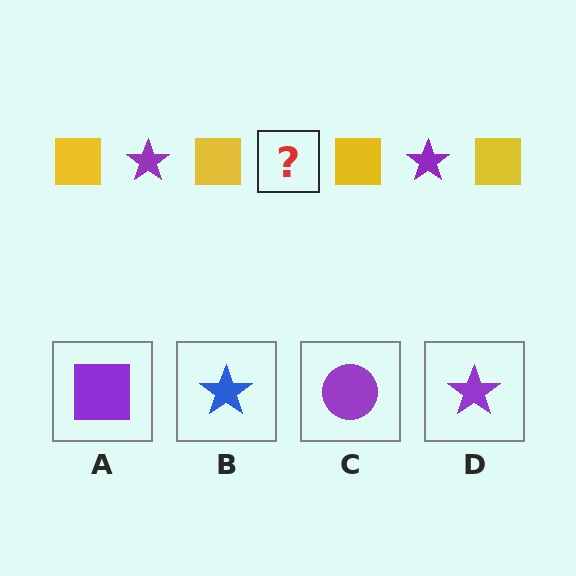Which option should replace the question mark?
Option D.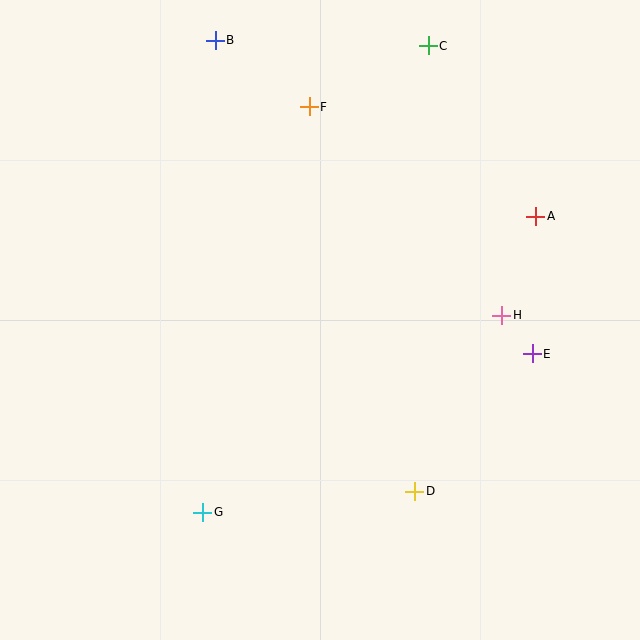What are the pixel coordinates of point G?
Point G is at (203, 512).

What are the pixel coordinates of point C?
Point C is at (428, 46).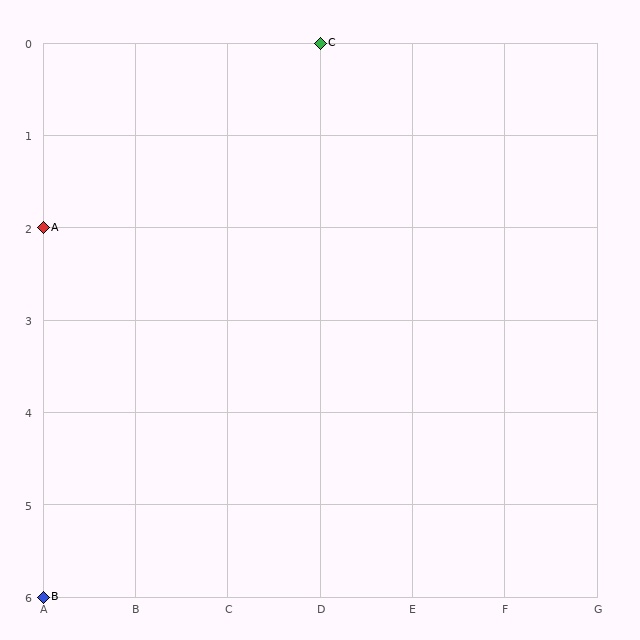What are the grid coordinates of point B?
Point B is at grid coordinates (A, 6).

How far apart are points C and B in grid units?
Points C and B are 3 columns and 6 rows apart (about 6.7 grid units diagonally).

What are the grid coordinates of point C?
Point C is at grid coordinates (D, 0).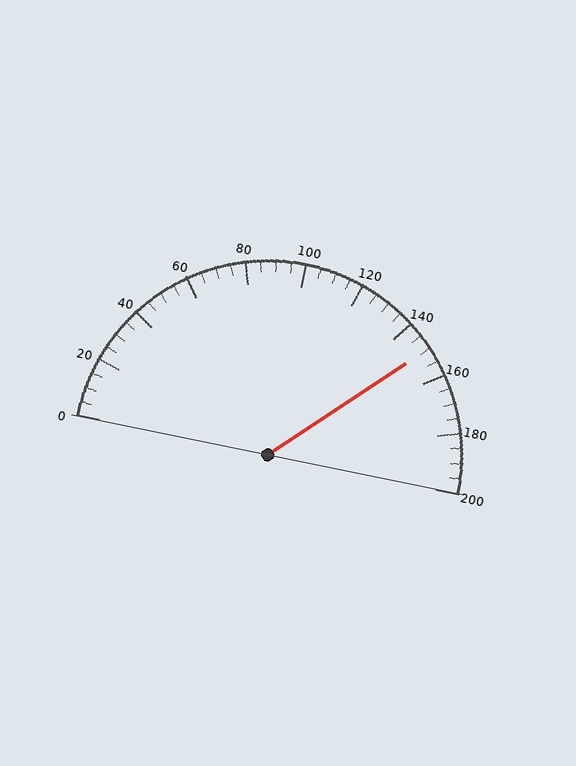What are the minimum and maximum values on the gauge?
The gauge ranges from 0 to 200.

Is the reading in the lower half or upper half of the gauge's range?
The reading is in the upper half of the range (0 to 200).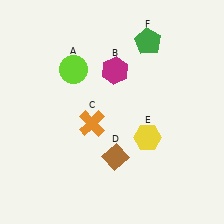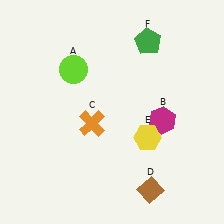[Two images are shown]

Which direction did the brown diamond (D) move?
The brown diamond (D) moved right.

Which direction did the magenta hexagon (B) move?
The magenta hexagon (B) moved down.